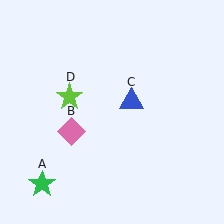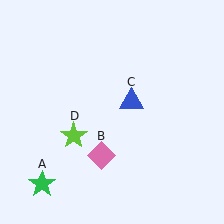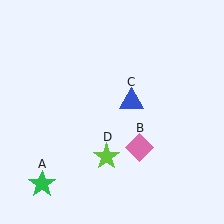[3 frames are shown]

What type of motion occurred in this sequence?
The pink diamond (object B), lime star (object D) rotated counterclockwise around the center of the scene.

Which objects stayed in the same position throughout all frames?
Green star (object A) and blue triangle (object C) remained stationary.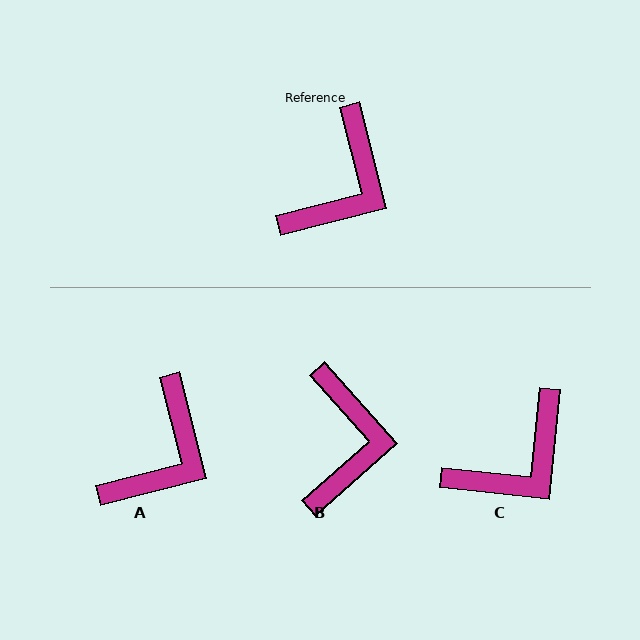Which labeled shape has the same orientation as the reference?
A.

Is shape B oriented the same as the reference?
No, it is off by about 27 degrees.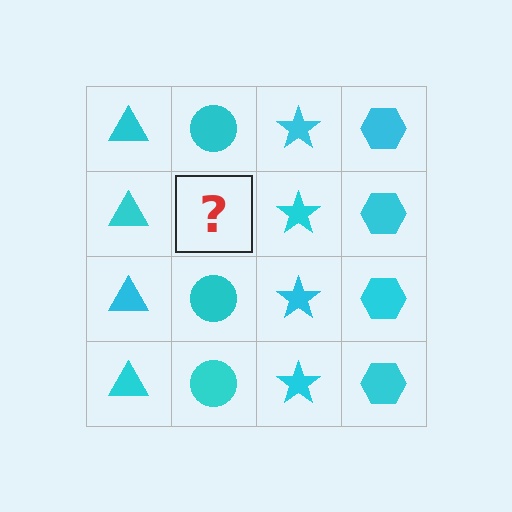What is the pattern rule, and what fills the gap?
The rule is that each column has a consistent shape. The gap should be filled with a cyan circle.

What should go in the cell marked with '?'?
The missing cell should contain a cyan circle.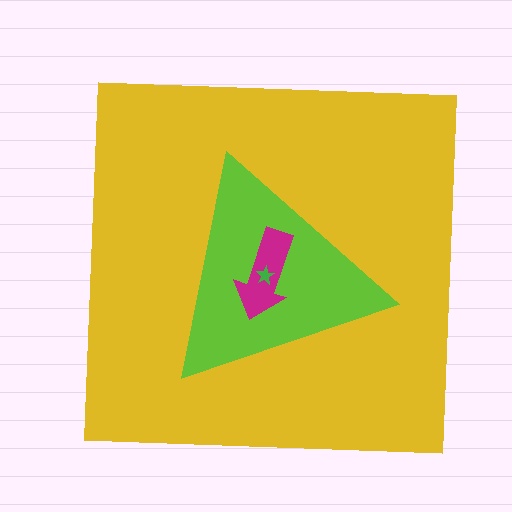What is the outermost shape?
The yellow square.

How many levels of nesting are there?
4.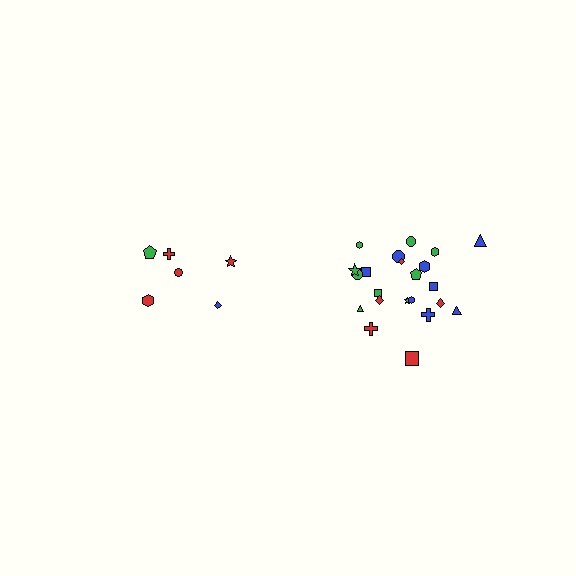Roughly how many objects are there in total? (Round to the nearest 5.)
Roughly 30 objects in total.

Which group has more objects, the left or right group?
The right group.